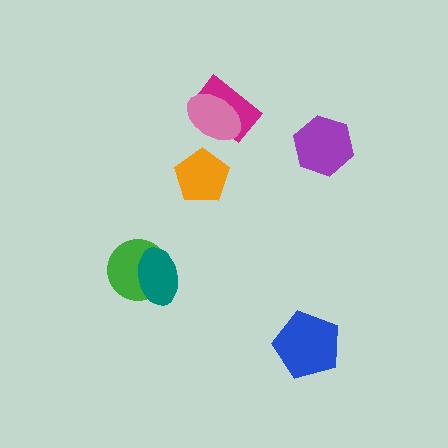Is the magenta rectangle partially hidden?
Yes, it is partially covered by another shape.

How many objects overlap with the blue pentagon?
0 objects overlap with the blue pentagon.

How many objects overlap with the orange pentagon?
0 objects overlap with the orange pentagon.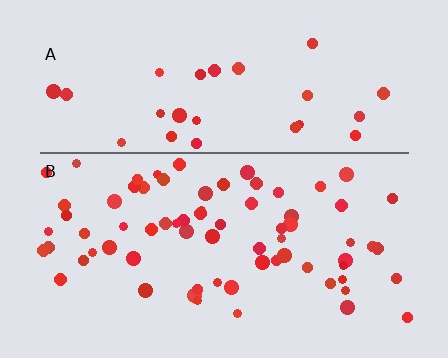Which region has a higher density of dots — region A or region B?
B (the bottom).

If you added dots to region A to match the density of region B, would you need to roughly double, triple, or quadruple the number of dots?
Approximately double.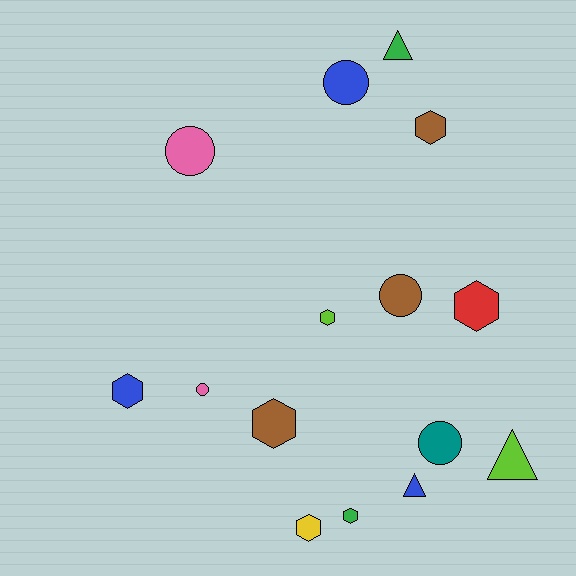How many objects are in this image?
There are 15 objects.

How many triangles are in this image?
There are 3 triangles.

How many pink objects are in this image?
There are 2 pink objects.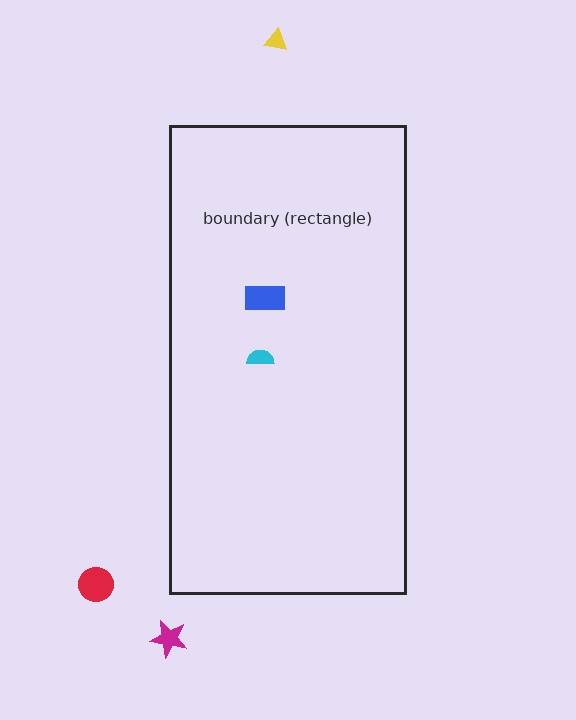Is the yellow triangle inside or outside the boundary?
Outside.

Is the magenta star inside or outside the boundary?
Outside.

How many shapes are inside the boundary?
2 inside, 3 outside.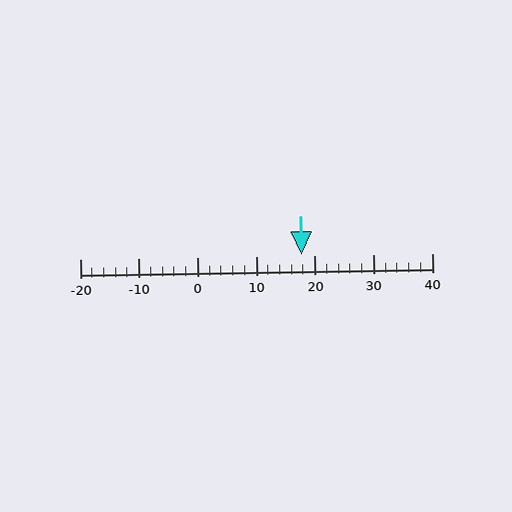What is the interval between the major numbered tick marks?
The major tick marks are spaced 10 units apart.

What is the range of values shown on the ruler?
The ruler shows values from -20 to 40.